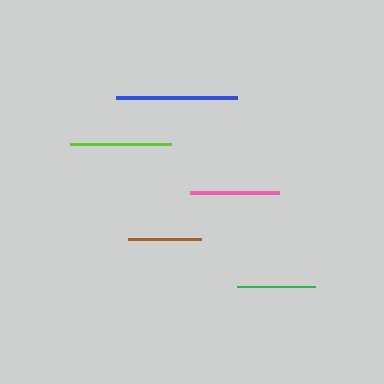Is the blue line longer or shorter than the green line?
The blue line is longer than the green line.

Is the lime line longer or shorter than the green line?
The lime line is longer than the green line.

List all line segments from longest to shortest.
From longest to shortest: blue, lime, pink, green, brown.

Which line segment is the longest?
The blue line is the longest at approximately 121 pixels.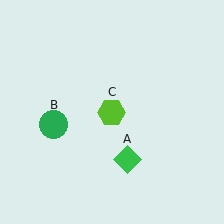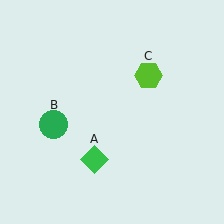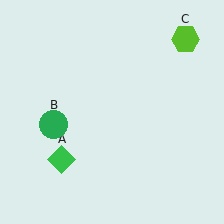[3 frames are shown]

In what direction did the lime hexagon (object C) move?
The lime hexagon (object C) moved up and to the right.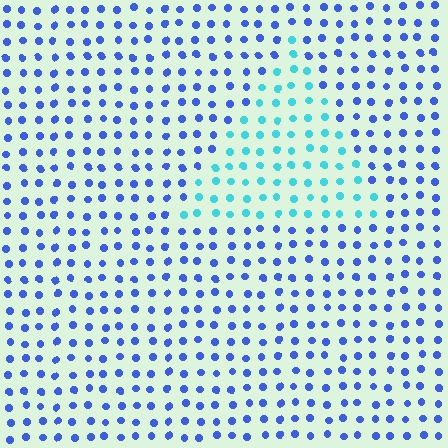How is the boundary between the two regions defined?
The boundary is defined purely by a slight shift in hue (about 45 degrees). Spacing, size, and orientation are identical on both sides.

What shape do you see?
I see a triangle.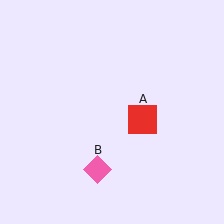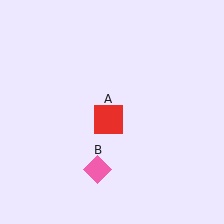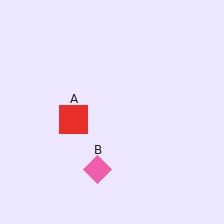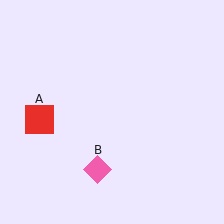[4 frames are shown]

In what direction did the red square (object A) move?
The red square (object A) moved left.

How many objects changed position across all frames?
1 object changed position: red square (object A).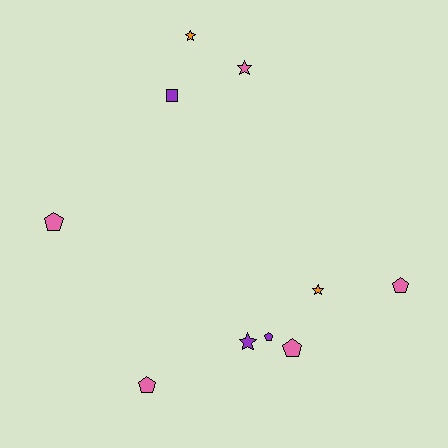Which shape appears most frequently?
Pentagon, with 5 objects.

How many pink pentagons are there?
There are 4 pink pentagons.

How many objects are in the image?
There are 10 objects.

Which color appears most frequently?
Pink, with 5 objects.